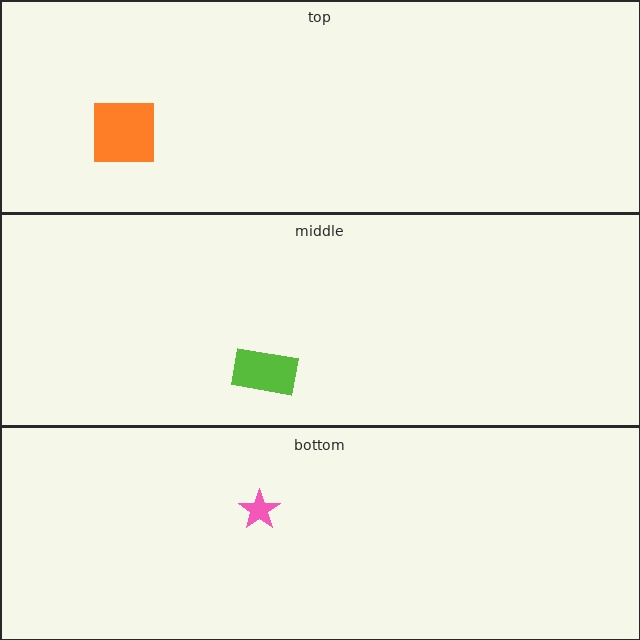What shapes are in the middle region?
The lime rectangle.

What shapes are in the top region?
The orange square.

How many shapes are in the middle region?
1.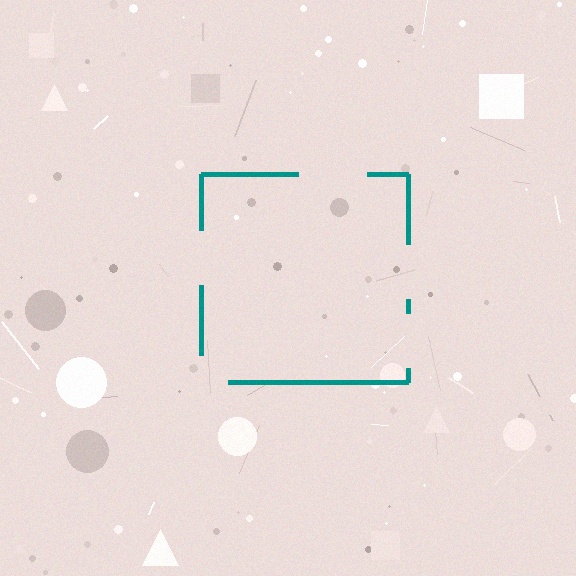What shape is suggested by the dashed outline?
The dashed outline suggests a square.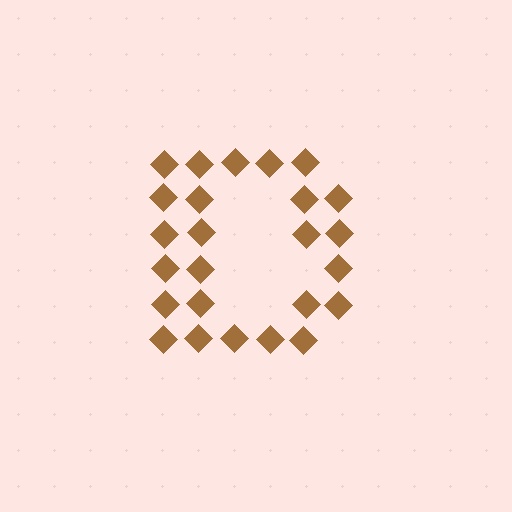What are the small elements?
The small elements are diamonds.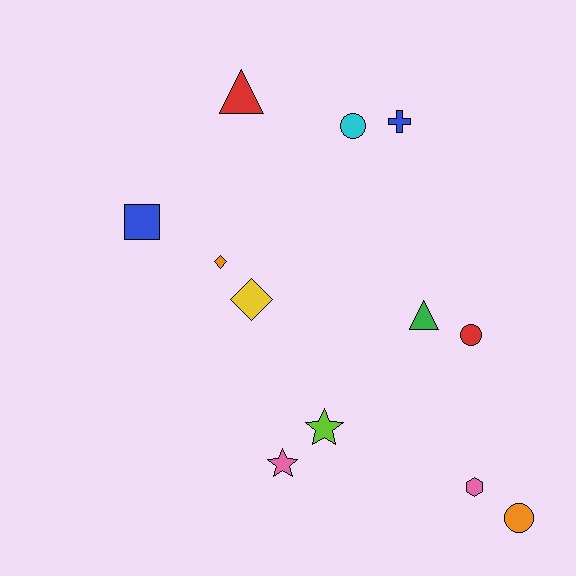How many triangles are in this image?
There are 2 triangles.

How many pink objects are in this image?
There are 2 pink objects.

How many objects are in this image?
There are 12 objects.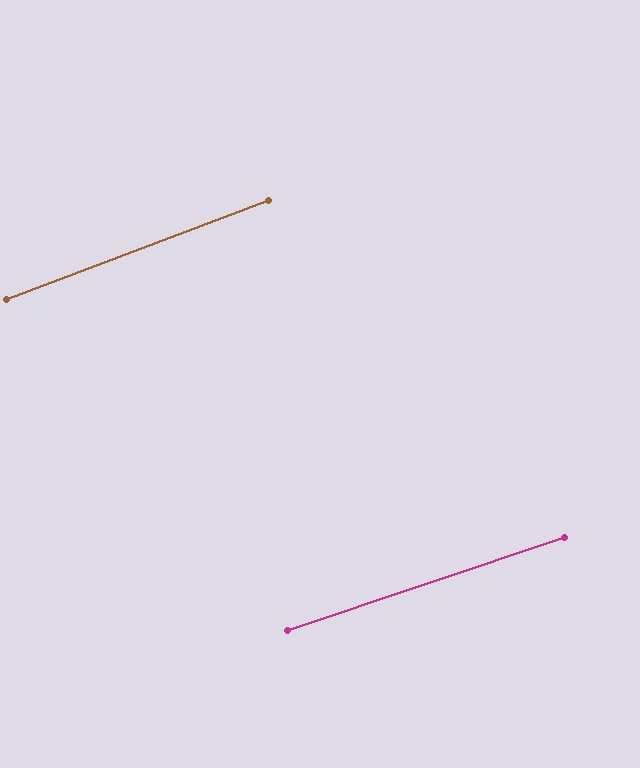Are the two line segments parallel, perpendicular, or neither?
Parallel — their directions differ by only 2.0°.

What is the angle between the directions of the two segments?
Approximately 2 degrees.